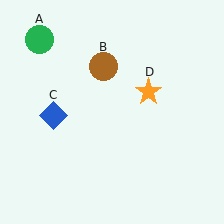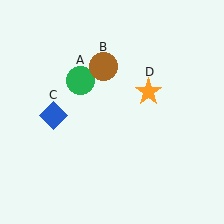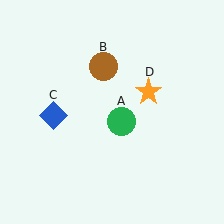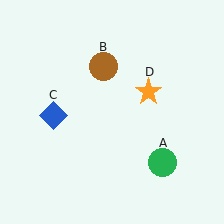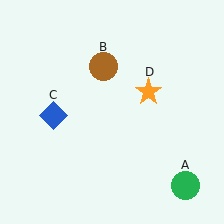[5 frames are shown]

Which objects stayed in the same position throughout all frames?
Brown circle (object B) and blue diamond (object C) and orange star (object D) remained stationary.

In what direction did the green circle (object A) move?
The green circle (object A) moved down and to the right.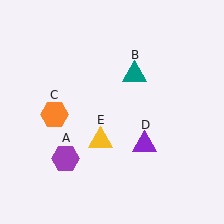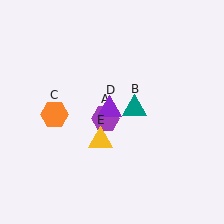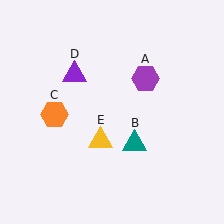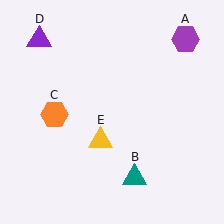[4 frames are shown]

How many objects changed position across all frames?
3 objects changed position: purple hexagon (object A), teal triangle (object B), purple triangle (object D).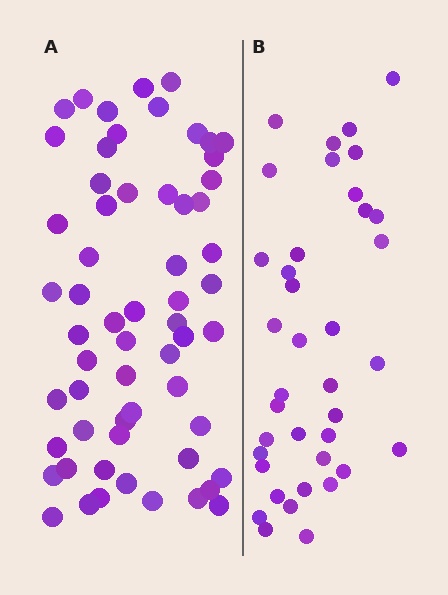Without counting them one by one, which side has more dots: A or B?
Region A (the left region) has more dots.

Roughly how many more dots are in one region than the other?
Region A has approximately 20 more dots than region B.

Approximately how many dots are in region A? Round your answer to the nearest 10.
About 60 dots.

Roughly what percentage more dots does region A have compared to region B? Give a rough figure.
About 60% more.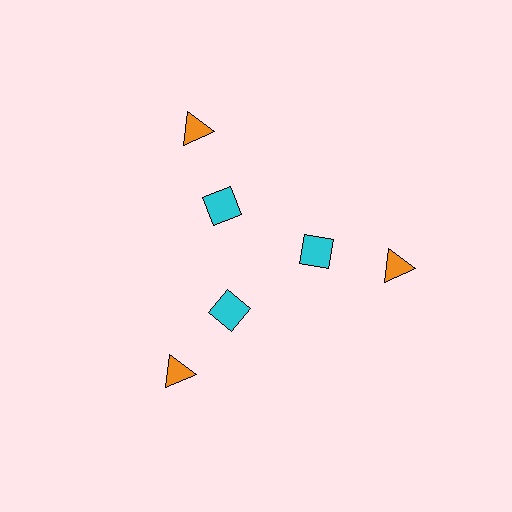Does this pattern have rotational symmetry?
Yes, this pattern has 3-fold rotational symmetry. It looks the same after rotating 120 degrees around the center.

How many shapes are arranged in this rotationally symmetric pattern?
There are 6 shapes, arranged in 3 groups of 2.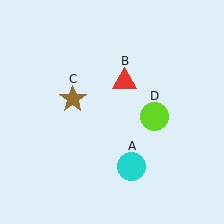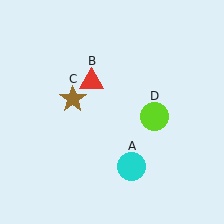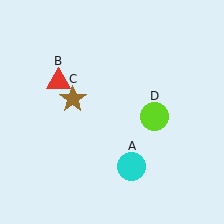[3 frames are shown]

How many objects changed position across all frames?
1 object changed position: red triangle (object B).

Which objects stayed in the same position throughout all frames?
Cyan circle (object A) and brown star (object C) and lime circle (object D) remained stationary.